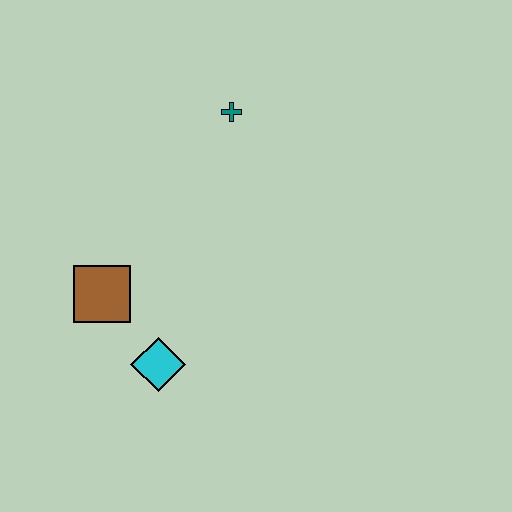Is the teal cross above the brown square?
Yes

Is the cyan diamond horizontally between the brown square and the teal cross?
Yes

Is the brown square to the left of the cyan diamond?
Yes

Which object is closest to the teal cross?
The brown square is closest to the teal cross.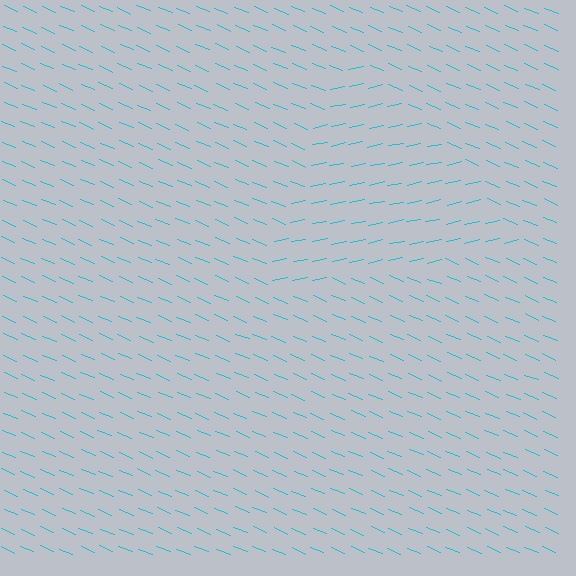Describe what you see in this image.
The image is filled with small cyan line segments. A triangle region in the image has lines oriented differently from the surrounding lines, creating a visible texture boundary.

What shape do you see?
I see a triangle.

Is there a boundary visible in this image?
Yes, there is a texture boundary formed by a change in line orientation.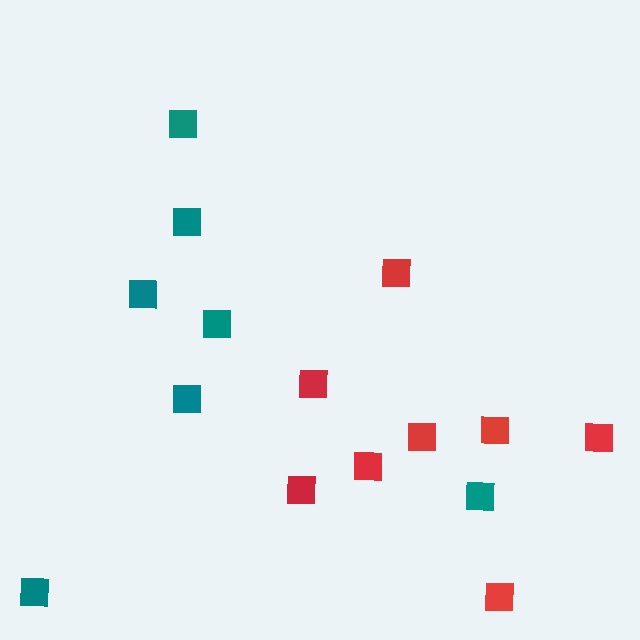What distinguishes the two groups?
There are 2 groups: one group of teal squares (7) and one group of red squares (8).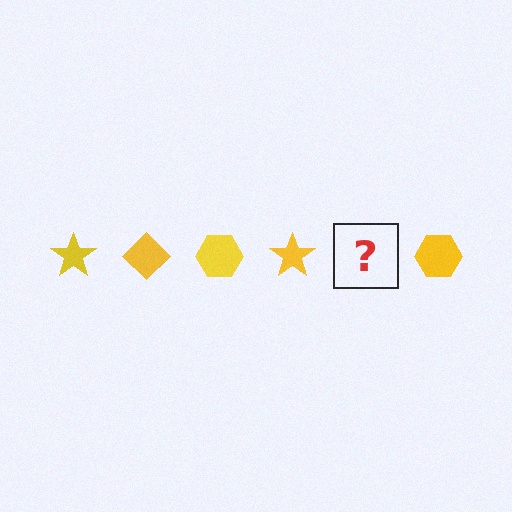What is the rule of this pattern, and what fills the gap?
The rule is that the pattern cycles through star, diamond, hexagon shapes in yellow. The gap should be filled with a yellow diamond.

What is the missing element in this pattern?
The missing element is a yellow diamond.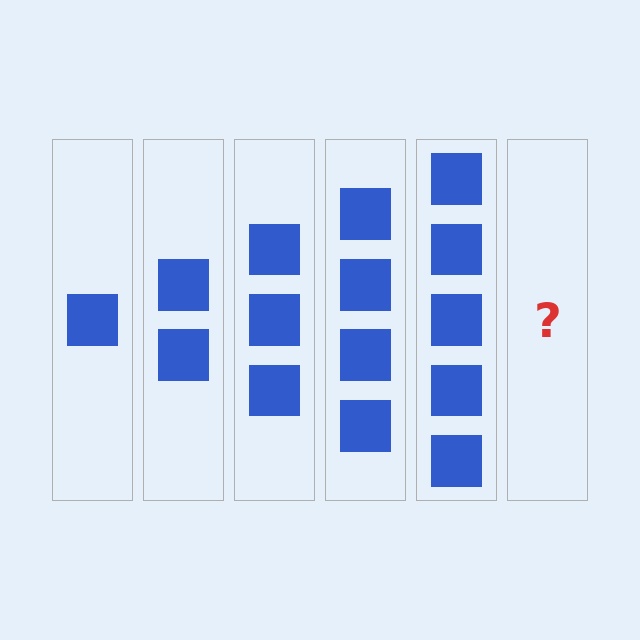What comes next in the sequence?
The next element should be 6 squares.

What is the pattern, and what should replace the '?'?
The pattern is that each step adds one more square. The '?' should be 6 squares.